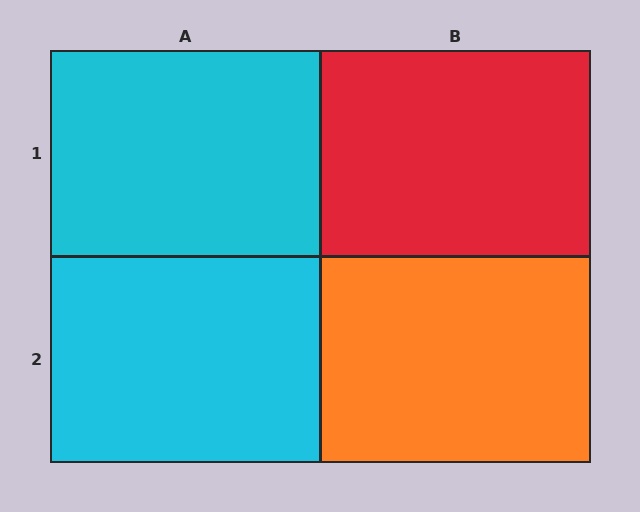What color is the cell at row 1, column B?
Red.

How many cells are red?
1 cell is red.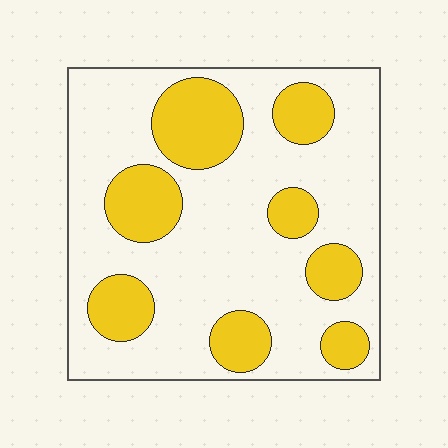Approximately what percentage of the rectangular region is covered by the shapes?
Approximately 30%.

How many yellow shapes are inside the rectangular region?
8.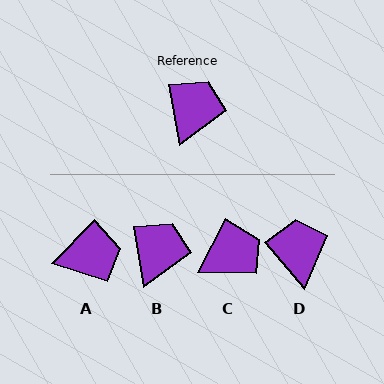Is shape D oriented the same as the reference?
No, it is off by about 31 degrees.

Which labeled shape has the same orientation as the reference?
B.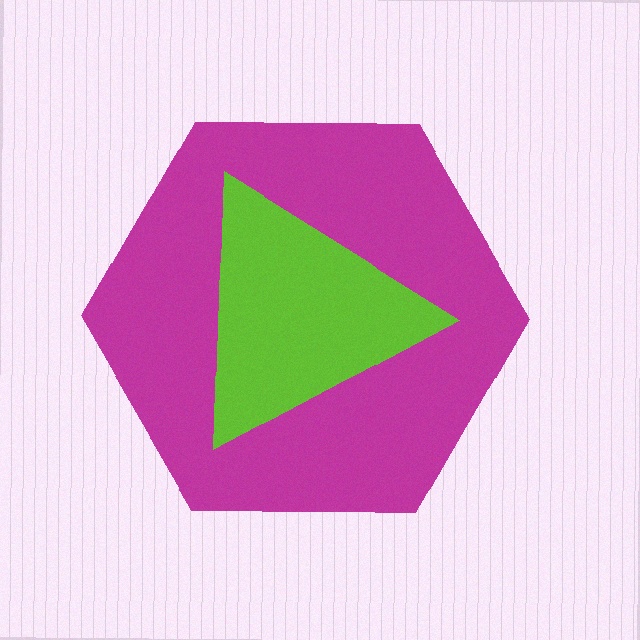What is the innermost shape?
The lime triangle.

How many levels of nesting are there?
2.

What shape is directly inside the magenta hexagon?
The lime triangle.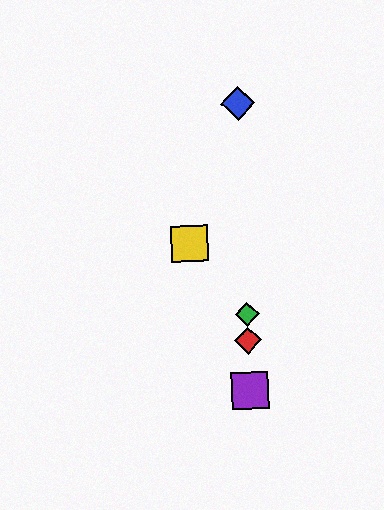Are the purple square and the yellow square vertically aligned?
No, the purple square is at x≈250 and the yellow square is at x≈190.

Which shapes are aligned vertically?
The red diamond, the blue diamond, the green diamond, the purple square are aligned vertically.